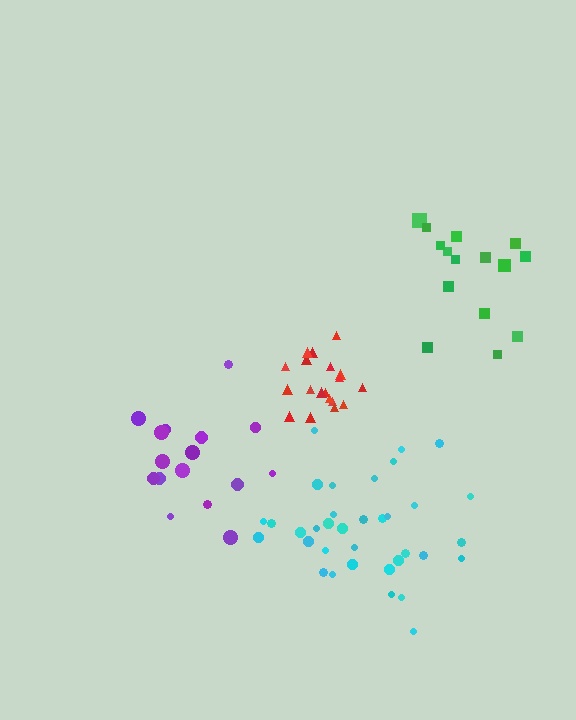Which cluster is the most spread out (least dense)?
Purple.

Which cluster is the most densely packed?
Red.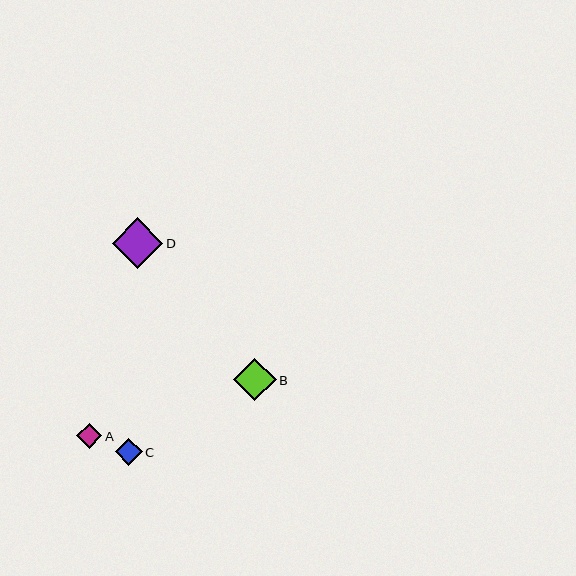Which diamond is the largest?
Diamond D is the largest with a size of approximately 50 pixels.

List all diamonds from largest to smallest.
From largest to smallest: D, B, C, A.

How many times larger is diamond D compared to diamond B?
Diamond D is approximately 1.2 times the size of diamond B.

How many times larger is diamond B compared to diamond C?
Diamond B is approximately 1.6 times the size of diamond C.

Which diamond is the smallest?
Diamond A is the smallest with a size of approximately 25 pixels.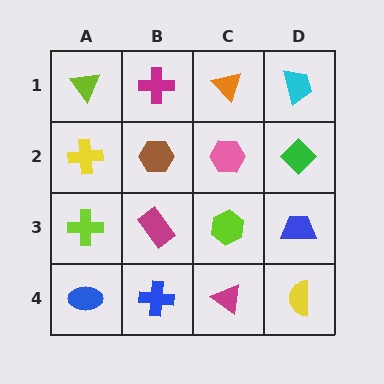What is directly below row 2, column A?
A lime cross.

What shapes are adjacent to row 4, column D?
A blue trapezoid (row 3, column D), a magenta triangle (row 4, column C).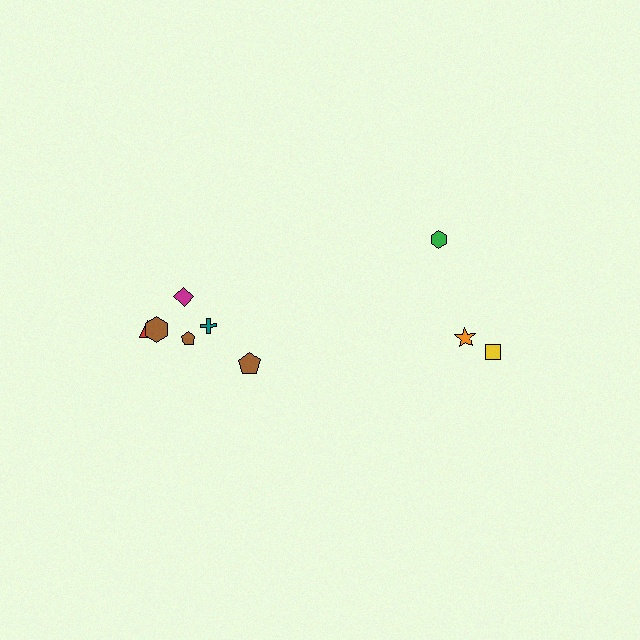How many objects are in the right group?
There are 3 objects.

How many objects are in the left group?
There are 6 objects.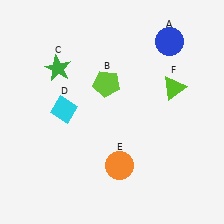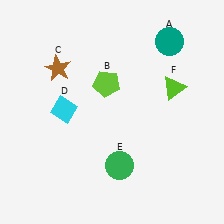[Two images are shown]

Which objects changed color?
A changed from blue to teal. C changed from green to brown. E changed from orange to green.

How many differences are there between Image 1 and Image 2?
There are 3 differences between the two images.